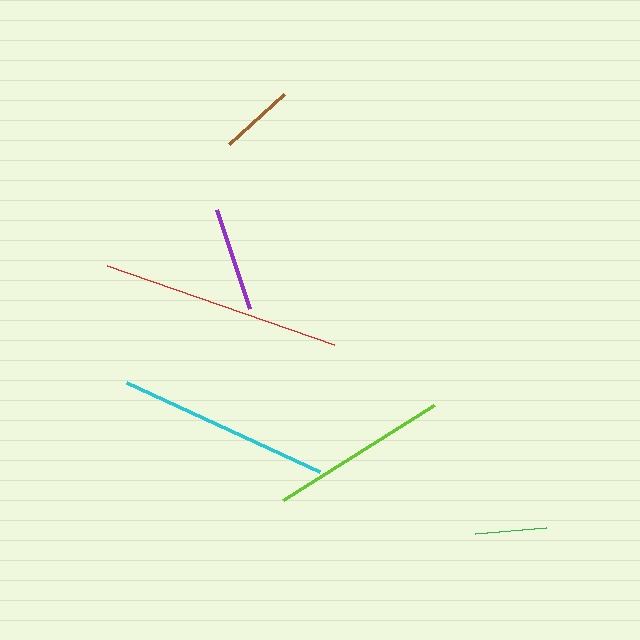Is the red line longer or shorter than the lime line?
The red line is longer than the lime line.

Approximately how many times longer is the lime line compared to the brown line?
The lime line is approximately 2.4 times the length of the brown line.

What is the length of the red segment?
The red segment is approximately 241 pixels long.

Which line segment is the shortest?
The green line is the shortest at approximately 71 pixels.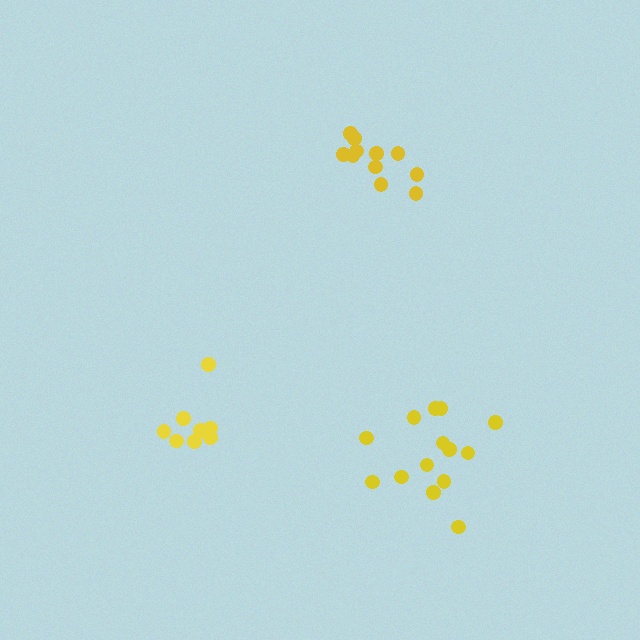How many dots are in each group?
Group 1: 11 dots, Group 2: 14 dots, Group 3: 8 dots (33 total).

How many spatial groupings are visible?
There are 3 spatial groupings.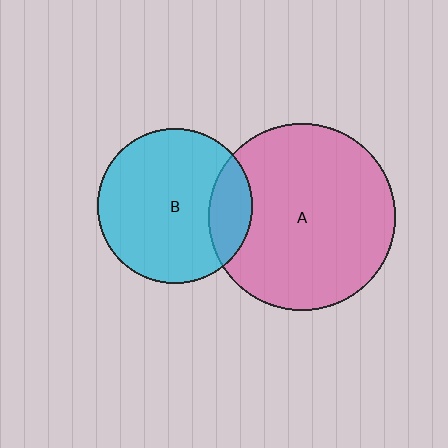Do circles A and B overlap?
Yes.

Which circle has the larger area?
Circle A (pink).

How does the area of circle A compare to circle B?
Approximately 1.5 times.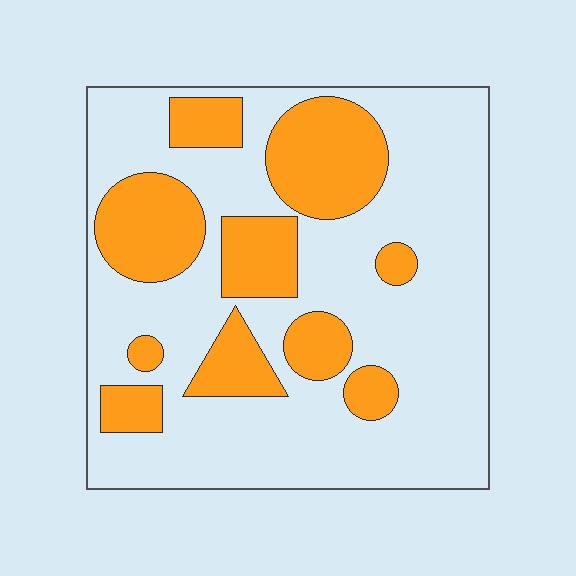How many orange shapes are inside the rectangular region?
10.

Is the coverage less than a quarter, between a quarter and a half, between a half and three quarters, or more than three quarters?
Between a quarter and a half.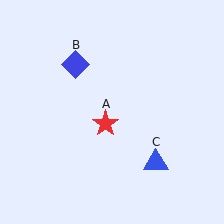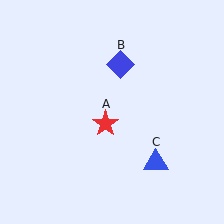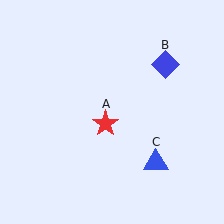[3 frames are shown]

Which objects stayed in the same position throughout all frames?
Red star (object A) and blue triangle (object C) remained stationary.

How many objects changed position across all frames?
1 object changed position: blue diamond (object B).